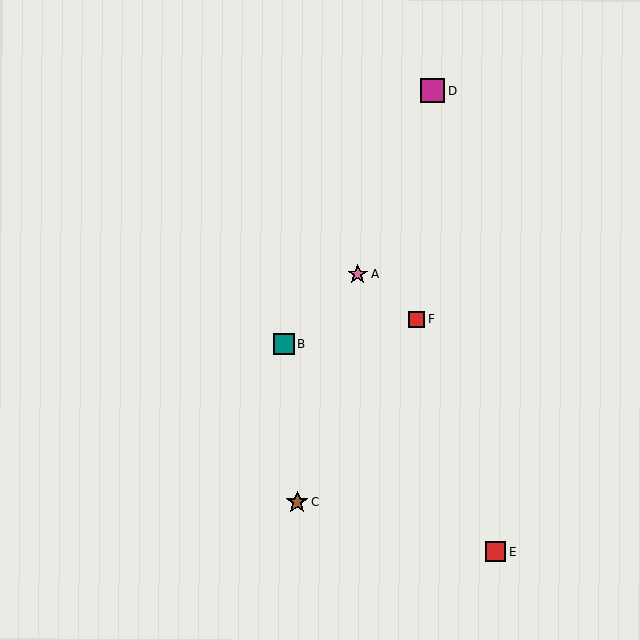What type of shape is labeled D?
Shape D is a magenta square.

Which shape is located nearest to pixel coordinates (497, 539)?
The red square (labeled E) at (495, 552) is nearest to that location.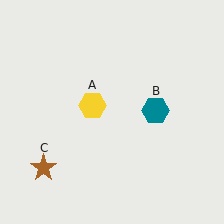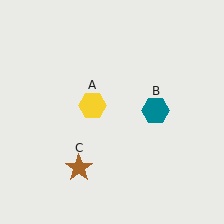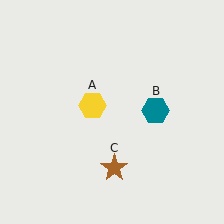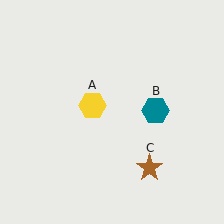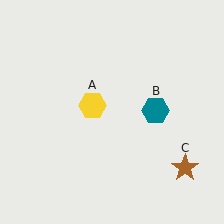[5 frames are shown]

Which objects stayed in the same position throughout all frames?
Yellow hexagon (object A) and teal hexagon (object B) remained stationary.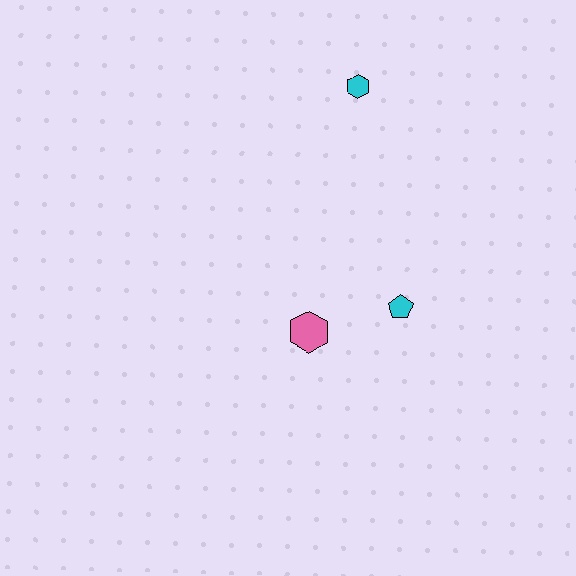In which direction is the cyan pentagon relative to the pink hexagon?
The cyan pentagon is to the right of the pink hexagon.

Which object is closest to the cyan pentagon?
The pink hexagon is closest to the cyan pentagon.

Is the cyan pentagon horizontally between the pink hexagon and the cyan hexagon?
No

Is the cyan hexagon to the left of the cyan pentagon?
Yes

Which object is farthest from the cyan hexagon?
The pink hexagon is farthest from the cyan hexagon.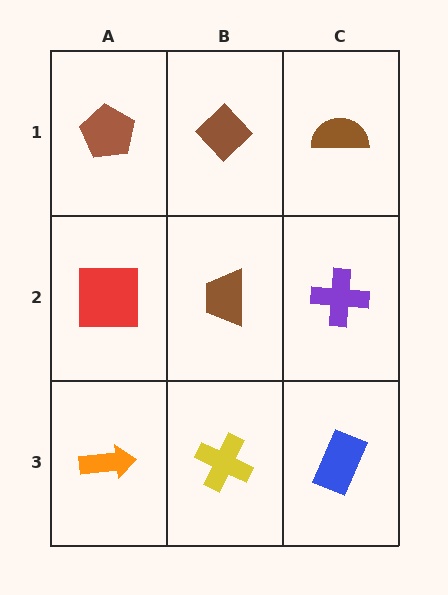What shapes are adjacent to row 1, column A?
A red square (row 2, column A), a brown diamond (row 1, column B).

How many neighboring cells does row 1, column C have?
2.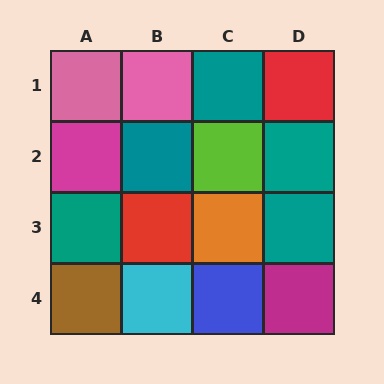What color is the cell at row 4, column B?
Cyan.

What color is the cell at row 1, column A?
Pink.